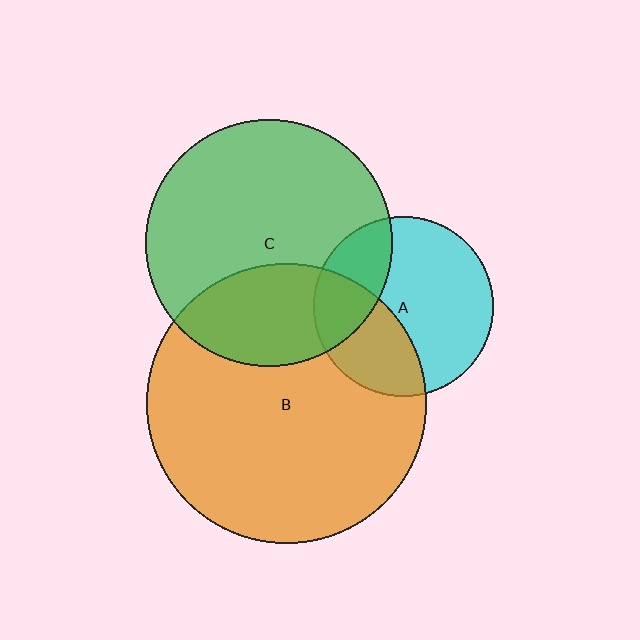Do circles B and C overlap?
Yes.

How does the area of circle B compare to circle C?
Approximately 1.3 times.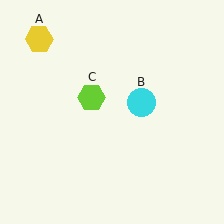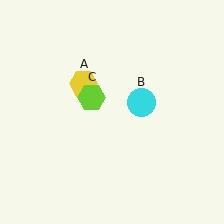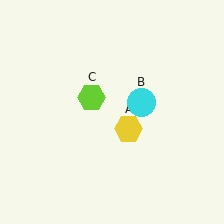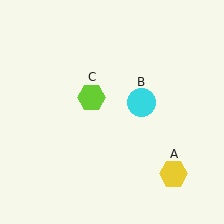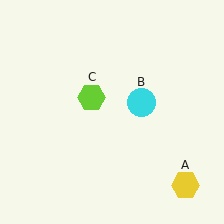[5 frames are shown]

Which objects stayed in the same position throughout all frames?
Cyan circle (object B) and lime hexagon (object C) remained stationary.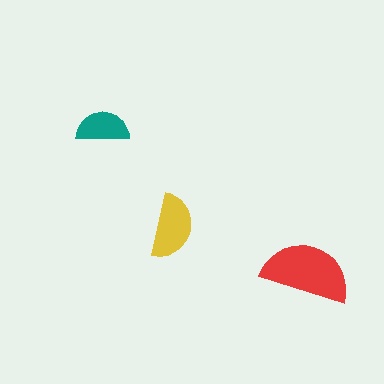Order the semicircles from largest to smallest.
the red one, the yellow one, the teal one.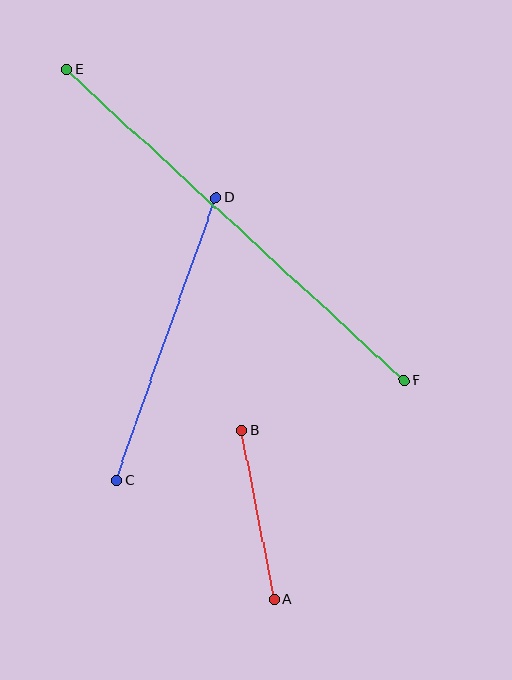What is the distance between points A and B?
The distance is approximately 172 pixels.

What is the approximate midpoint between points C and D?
The midpoint is at approximately (166, 339) pixels.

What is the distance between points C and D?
The distance is approximately 299 pixels.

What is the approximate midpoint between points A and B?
The midpoint is at approximately (258, 515) pixels.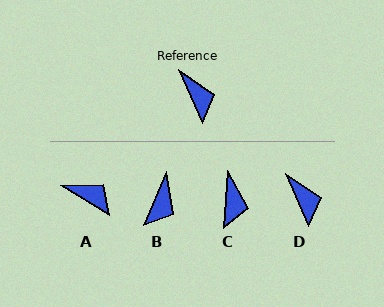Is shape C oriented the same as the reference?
No, it is off by about 28 degrees.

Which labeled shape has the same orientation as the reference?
D.